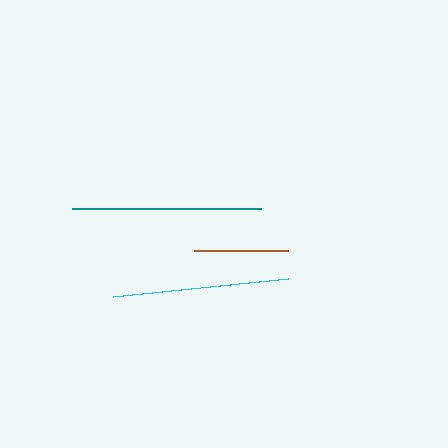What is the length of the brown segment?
The brown segment is approximately 94 pixels long.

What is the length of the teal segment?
The teal segment is approximately 190 pixels long.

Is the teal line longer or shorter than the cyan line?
The teal line is longer than the cyan line.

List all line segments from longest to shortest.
From longest to shortest: teal, cyan, brown.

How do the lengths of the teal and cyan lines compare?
The teal and cyan lines are approximately the same length.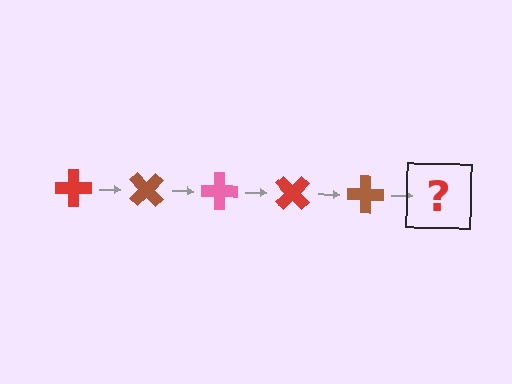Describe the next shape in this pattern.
It should be a pink cross, rotated 225 degrees from the start.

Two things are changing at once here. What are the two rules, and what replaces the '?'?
The two rules are that it rotates 45 degrees each step and the color cycles through red, brown, and pink. The '?' should be a pink cross, rotated 225 degrees from the start.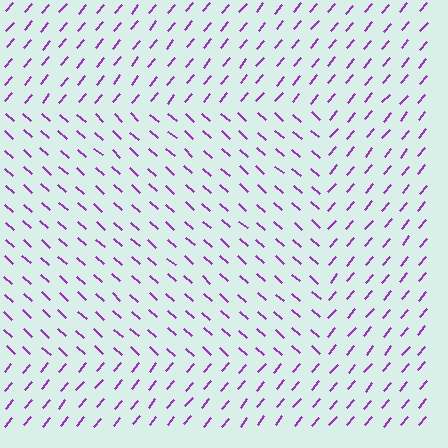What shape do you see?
I see a rectangle.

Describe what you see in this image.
The image is filled with small purple line segments. A rectangle region in the image has lines oriented differently from the surrounding lines, creating a visible texture boundary.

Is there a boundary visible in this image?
Yes, there is a texture boundary formed by a change in line orientation.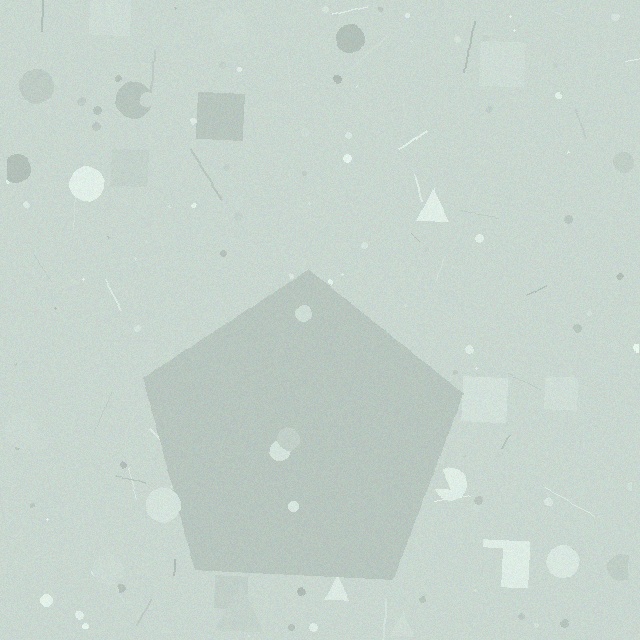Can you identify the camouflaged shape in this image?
The camouflaged shape is a pentagon.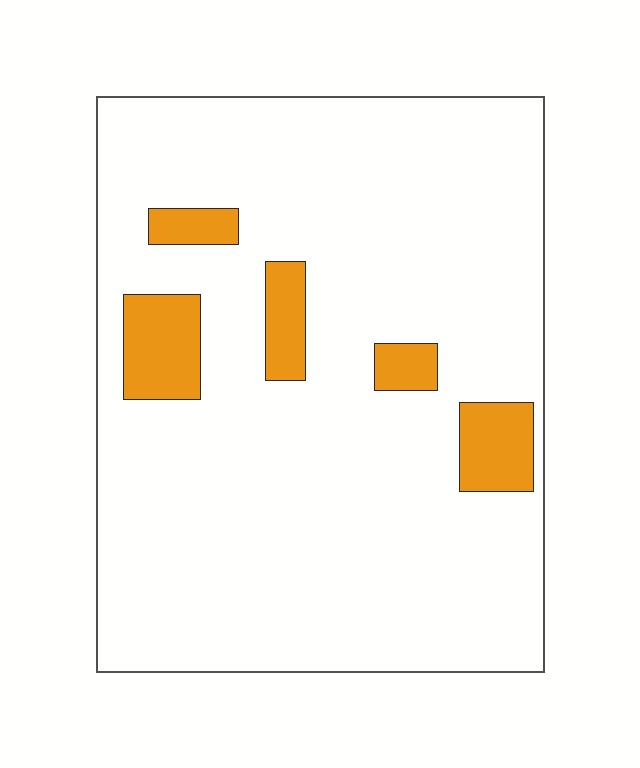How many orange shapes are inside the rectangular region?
5.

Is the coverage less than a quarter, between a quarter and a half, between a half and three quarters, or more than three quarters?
Less than a quarter.